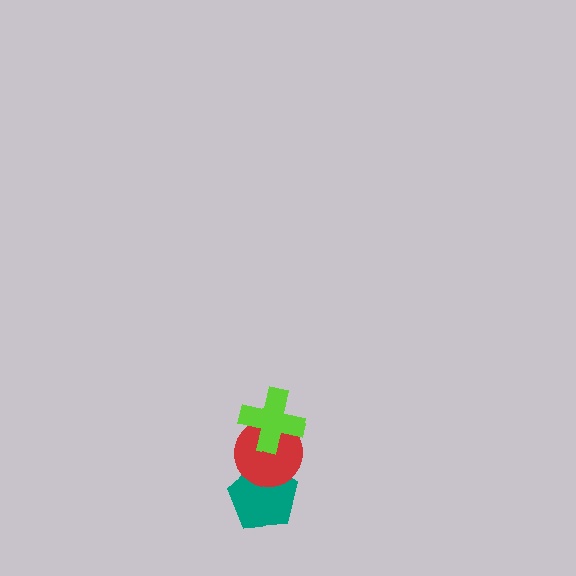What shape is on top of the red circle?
The lime cross is on top of the red circle.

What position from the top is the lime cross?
The lime cross is 1st from the top.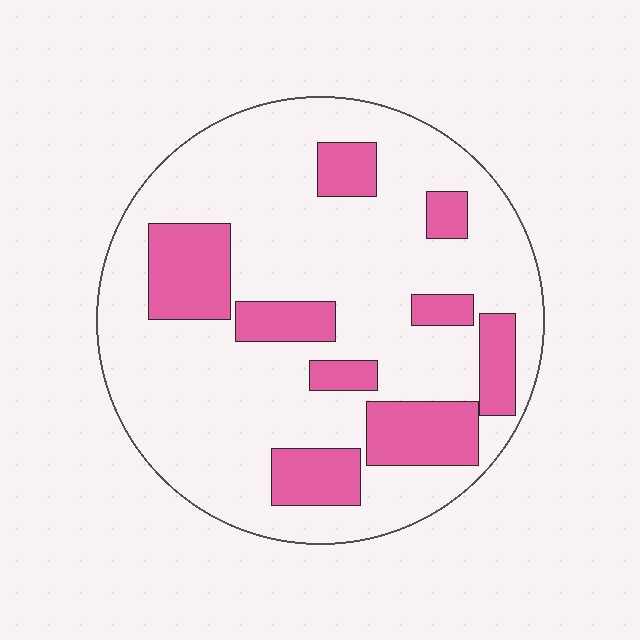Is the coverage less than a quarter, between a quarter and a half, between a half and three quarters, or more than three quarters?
Less than a quarter.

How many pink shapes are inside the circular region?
9.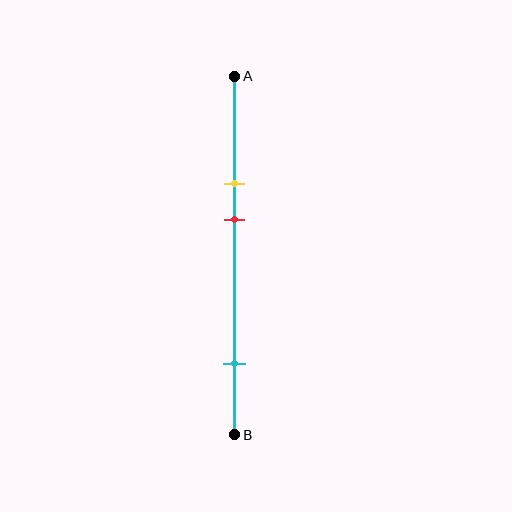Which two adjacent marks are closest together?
The yellow and red marks are the closest adjacent pair.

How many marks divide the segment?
There are 3 marks dividing the segment.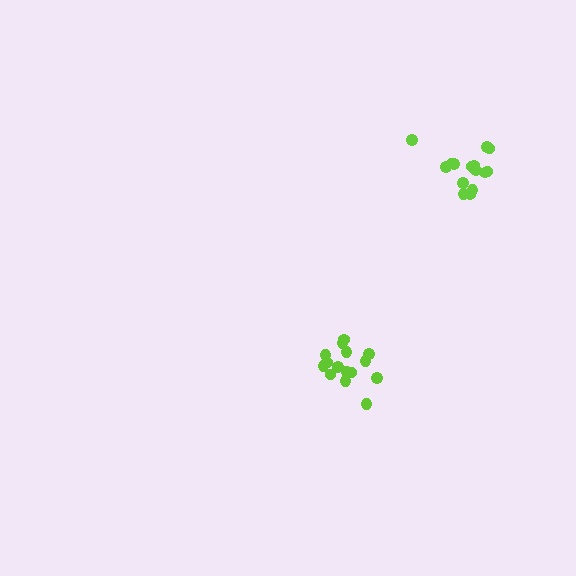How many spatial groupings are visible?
There are 2 spatial groupings.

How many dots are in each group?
Group 1: 15 dots, Group 2: 15 dots (30 total).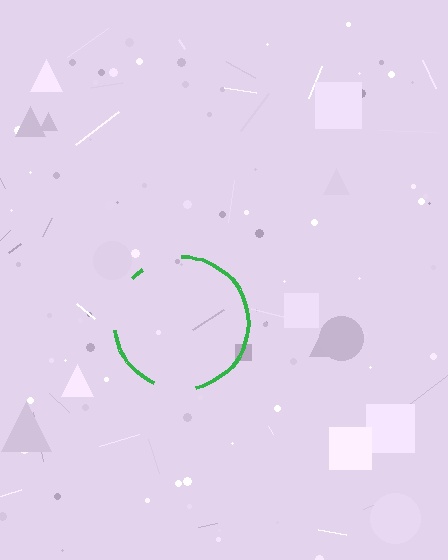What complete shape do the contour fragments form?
The contour fragments form a circle.